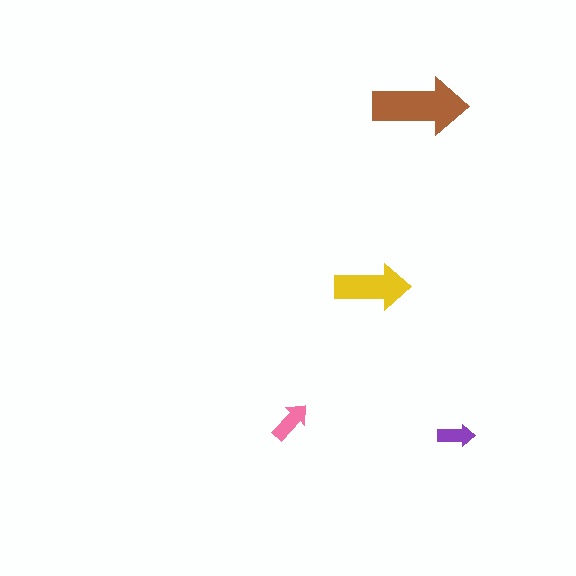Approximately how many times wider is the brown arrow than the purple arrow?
About 2.5 times wider.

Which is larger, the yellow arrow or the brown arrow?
The brown one.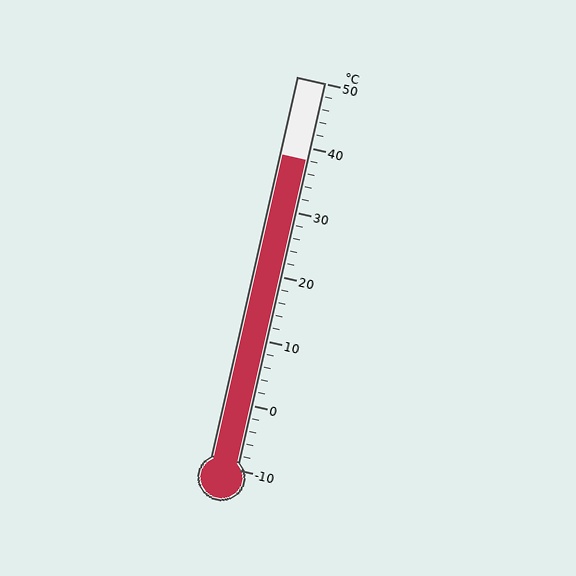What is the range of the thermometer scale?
The thermometer scale ranges from -10°C to 50°C.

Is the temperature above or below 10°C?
The temperature is above 10°C.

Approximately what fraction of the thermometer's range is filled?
The thermometer is filled to approximately 80% of its range.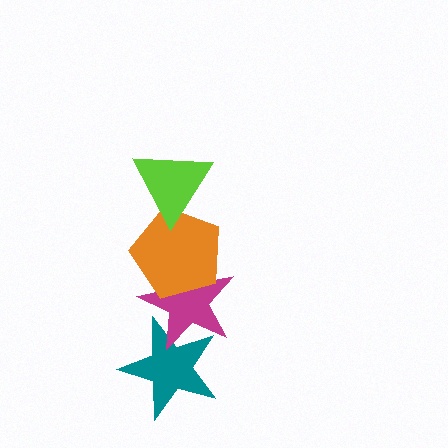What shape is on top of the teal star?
The magenta star is on top of the teal star.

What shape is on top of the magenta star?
The orange pentagon is on top of the magenta star.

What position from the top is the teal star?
The teal star is 4th from the top.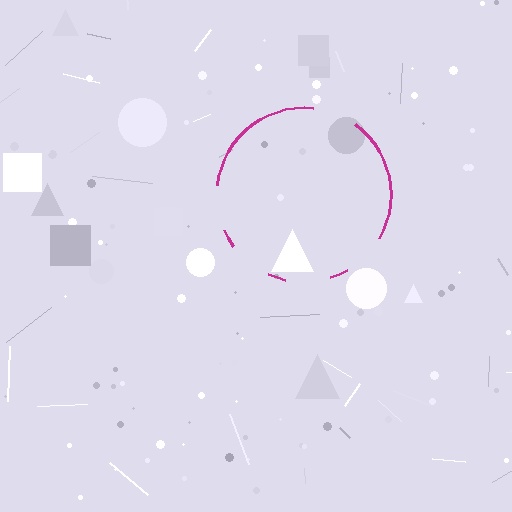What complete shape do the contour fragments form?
The contour fragments form a circle.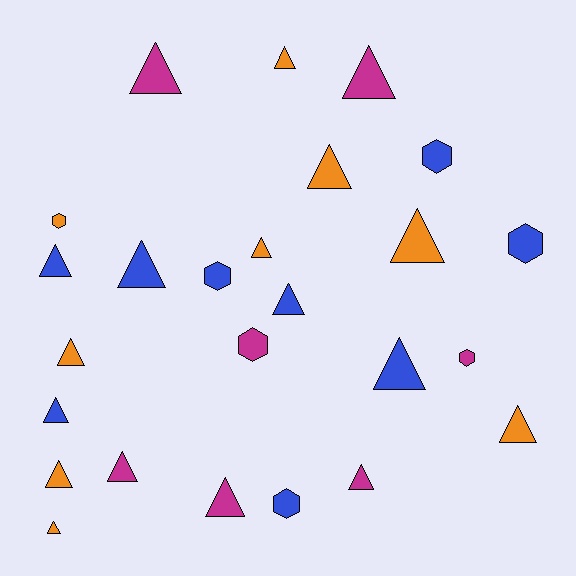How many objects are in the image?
There are 25 objects.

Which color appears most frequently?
Blue, with 9 objects.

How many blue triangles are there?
There are 5 blue triangles.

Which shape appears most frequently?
Triangle, with 18 objects.